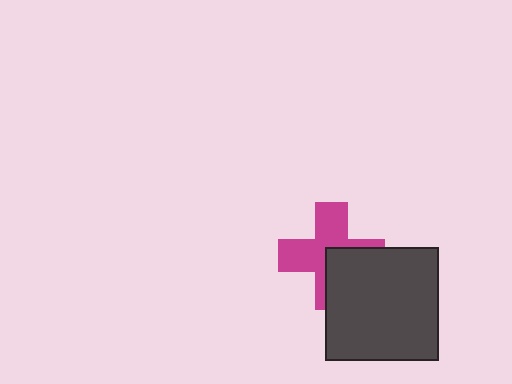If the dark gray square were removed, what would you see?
You would see the complete magenta cross.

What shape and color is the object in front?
The object in front is a dark gray square.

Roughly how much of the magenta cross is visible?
About half of it is visible (roughly 61%).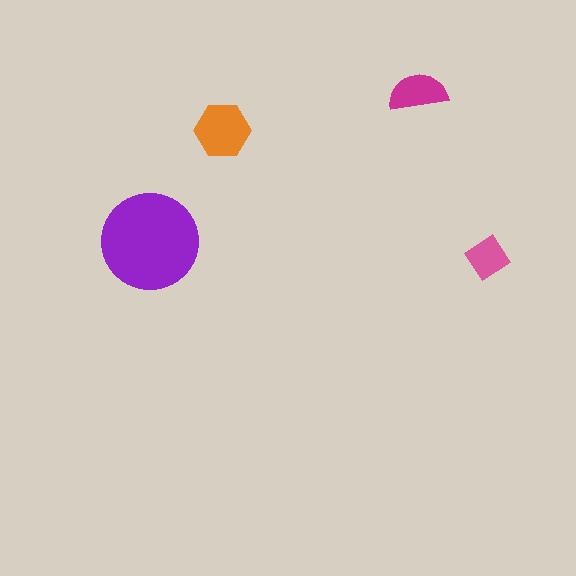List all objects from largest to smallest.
The purple circle, the orange hexagon, the magenta semicircle, the pink diamond.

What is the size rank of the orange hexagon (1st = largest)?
2nd.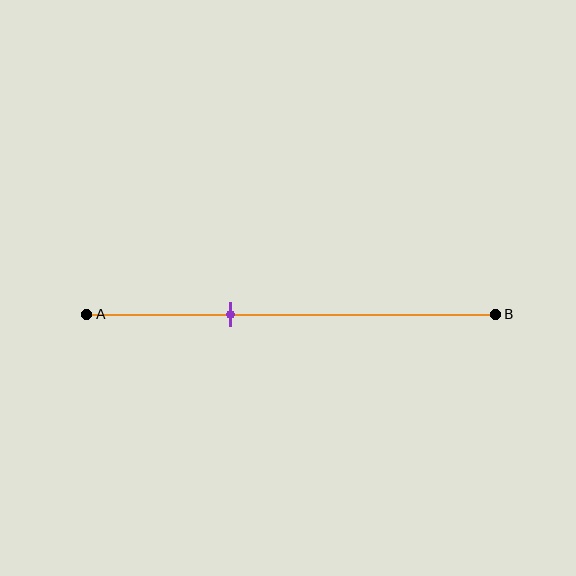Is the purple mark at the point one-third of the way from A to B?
Yes, the mark is approximately at the one-third point.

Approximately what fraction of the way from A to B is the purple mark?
The purple mark is approximately 35% of the way from A to B.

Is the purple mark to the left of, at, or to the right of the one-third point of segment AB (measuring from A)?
The purple mark is approximately at the one-third point of segment AB.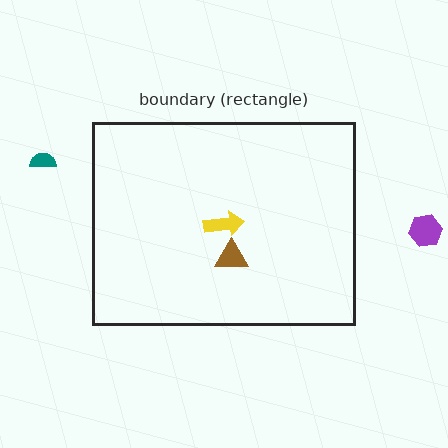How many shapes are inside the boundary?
2 inside, 2 outside.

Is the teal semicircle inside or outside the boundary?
Outside.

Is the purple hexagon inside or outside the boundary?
Outside.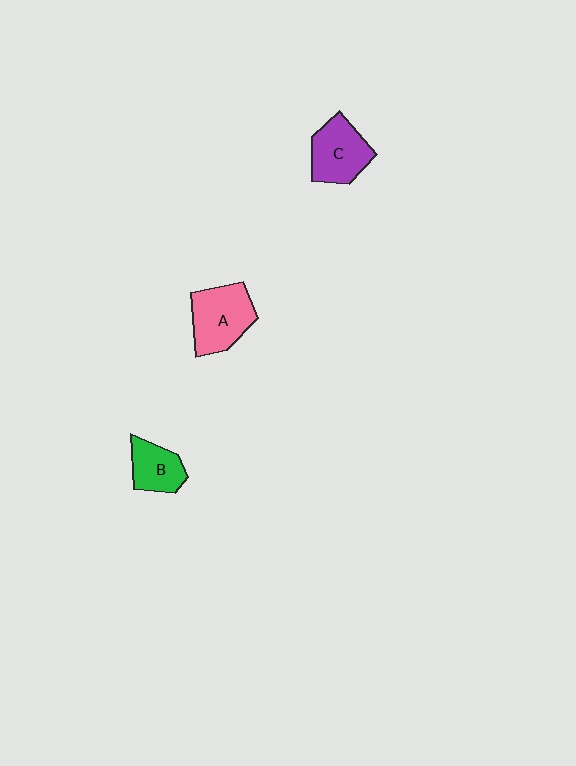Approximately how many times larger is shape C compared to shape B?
Approximately 1.3 times.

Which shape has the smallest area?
Shape B (green).